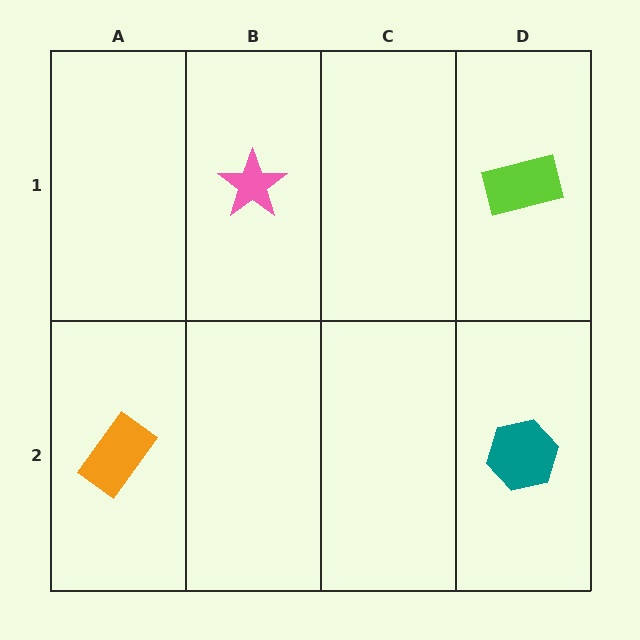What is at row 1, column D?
A lime rectangle.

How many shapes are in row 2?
2 shapes.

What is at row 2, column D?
A teal hexagon.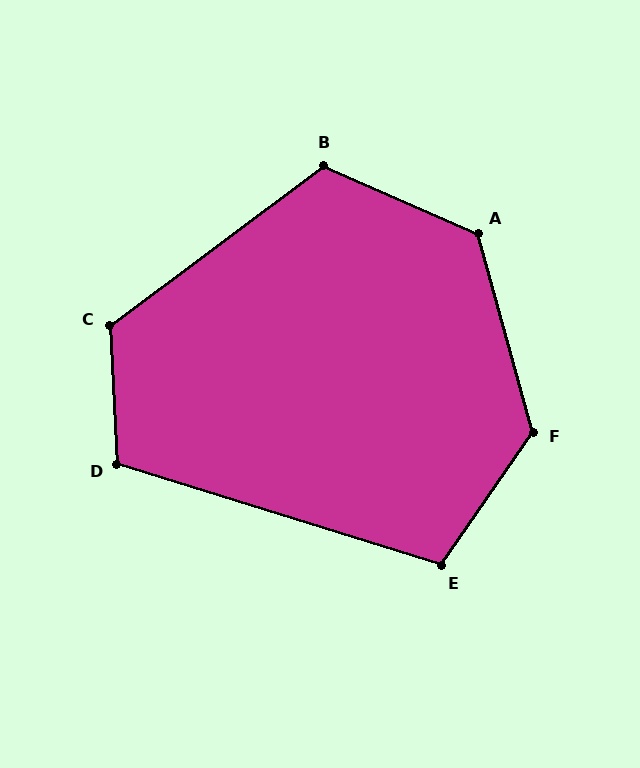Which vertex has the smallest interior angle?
E, at approximately 107 degrees.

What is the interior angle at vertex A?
Approximately 129 degrees (obtuse).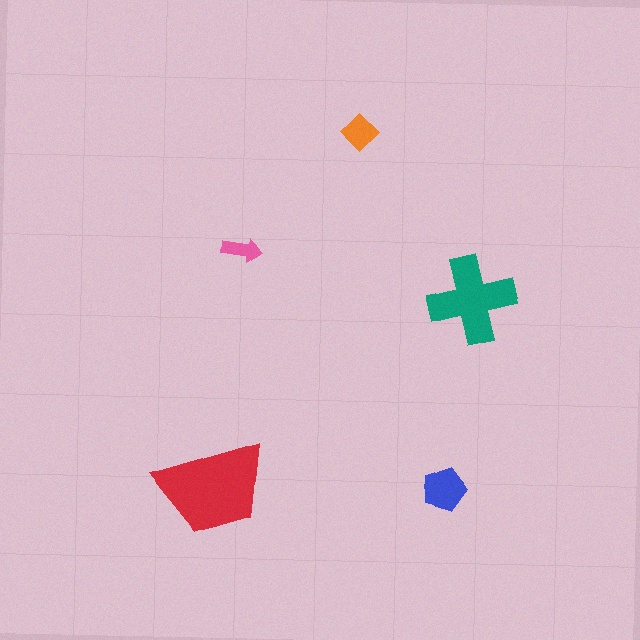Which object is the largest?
The red trapezoid.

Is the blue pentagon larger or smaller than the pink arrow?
Larger.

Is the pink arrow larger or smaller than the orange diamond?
Smaller.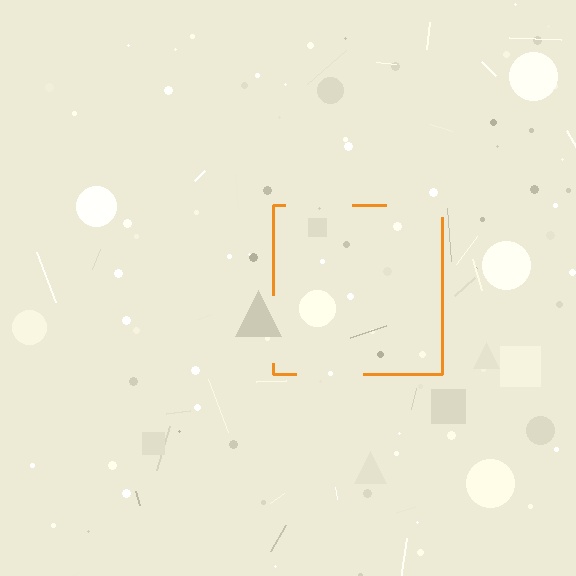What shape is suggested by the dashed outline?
The dashed outline suggests a square.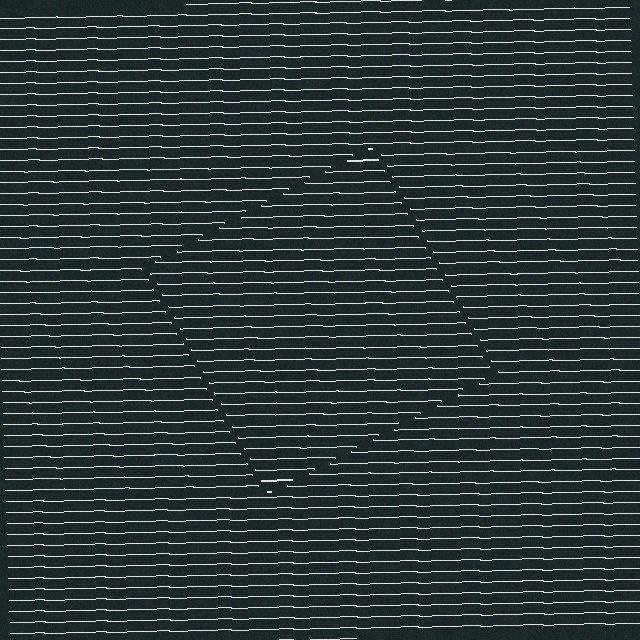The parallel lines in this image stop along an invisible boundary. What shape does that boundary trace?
An illusory square. The interior of the shape contains the same grating, shifted by half a period — the contour is defined by the phase discontinuity where line-ends from the inner and outer gratings abut.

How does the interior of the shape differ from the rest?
The interior of the shape contains the same grating, shifted by half a period — the contour is defined by the phase discontinuity where line-ends from the inner and outer gratings abut.